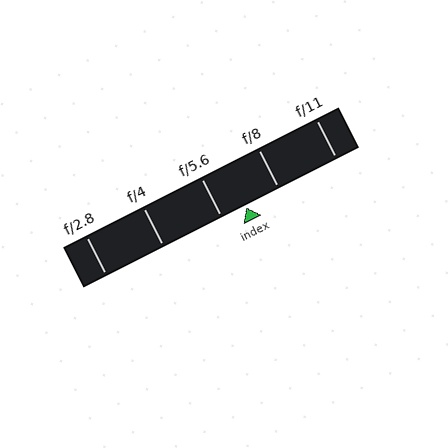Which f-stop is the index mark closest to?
The index mark is closest to f/5.6.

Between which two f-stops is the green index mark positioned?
The index mark is between f/5.6 and f/8.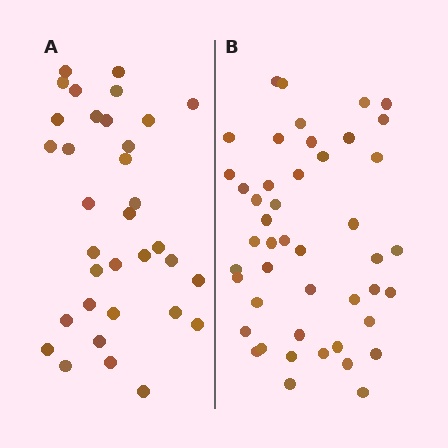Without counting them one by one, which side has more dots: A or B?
Region B (the right region) has more dots.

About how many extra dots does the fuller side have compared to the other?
Region B has roughly 12 or so more dots than region A.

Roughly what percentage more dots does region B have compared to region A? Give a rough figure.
About 35% more.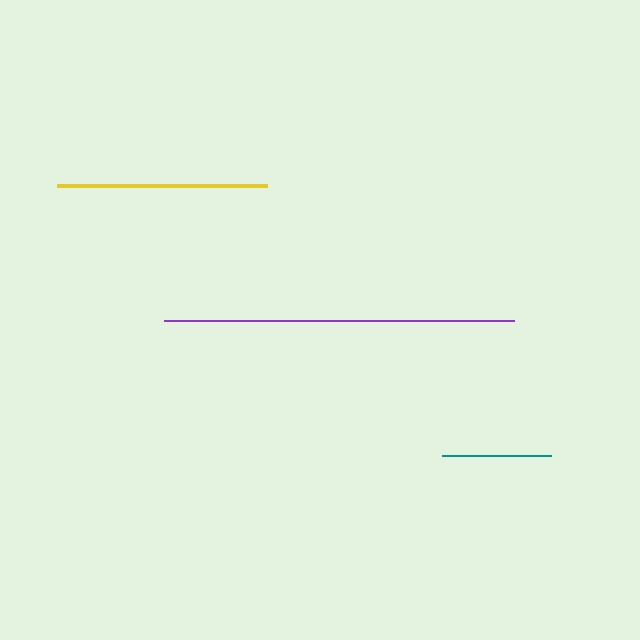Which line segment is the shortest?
The teal line is the shortest at approximately 110 pixels.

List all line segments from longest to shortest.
From longest to shortest: purple, yellow, teal.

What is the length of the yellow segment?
The yellow segment is approximately 210 pixels long.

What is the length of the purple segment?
The purple segment is approximately 349 pixels long.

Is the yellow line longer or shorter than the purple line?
The purple line is longer than the yellow line.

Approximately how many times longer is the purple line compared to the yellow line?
The purple line is approximately 1.7 times the length of the yellow line.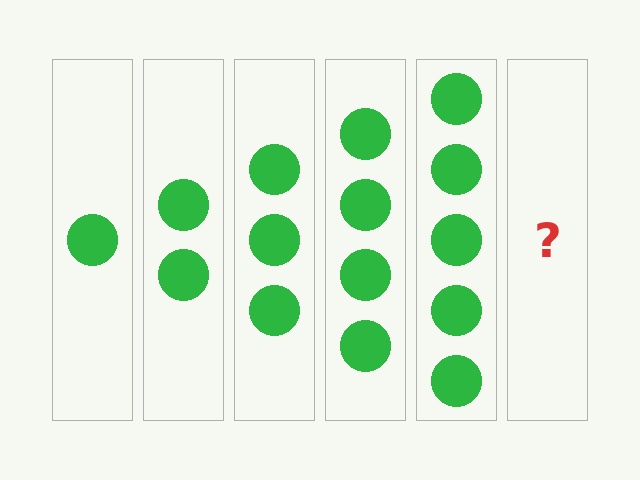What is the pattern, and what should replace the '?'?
The pattern is that each step adds one more circle. The '?' should be 6 circles.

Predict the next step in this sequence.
The next step is 6 circles.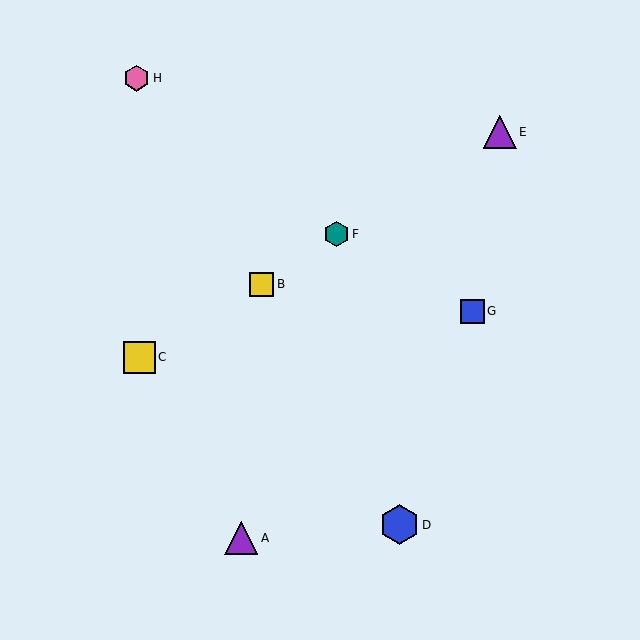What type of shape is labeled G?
Shape G is a blue square.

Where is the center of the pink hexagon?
The center of the pink hexagon is at (136, 78).